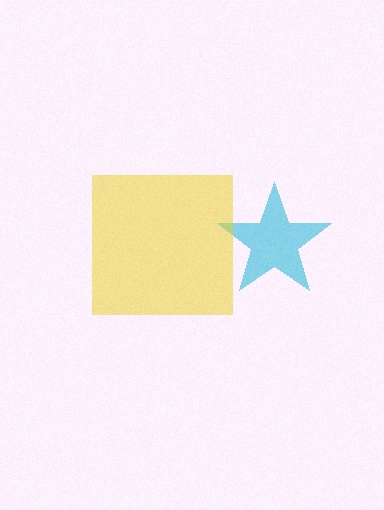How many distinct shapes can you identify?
There are 2 distinct shapes: a cyan star, a yellow square.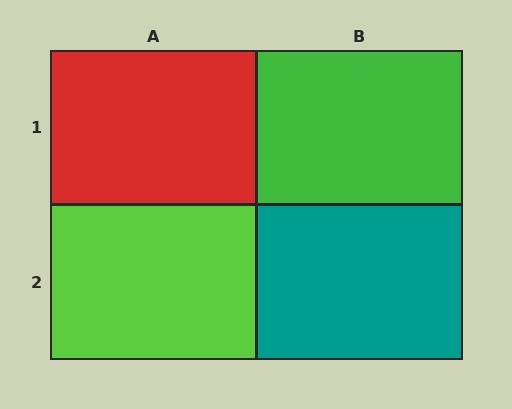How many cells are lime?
1 cell is lime.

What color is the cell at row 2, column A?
Lime.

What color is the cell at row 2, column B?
Teal.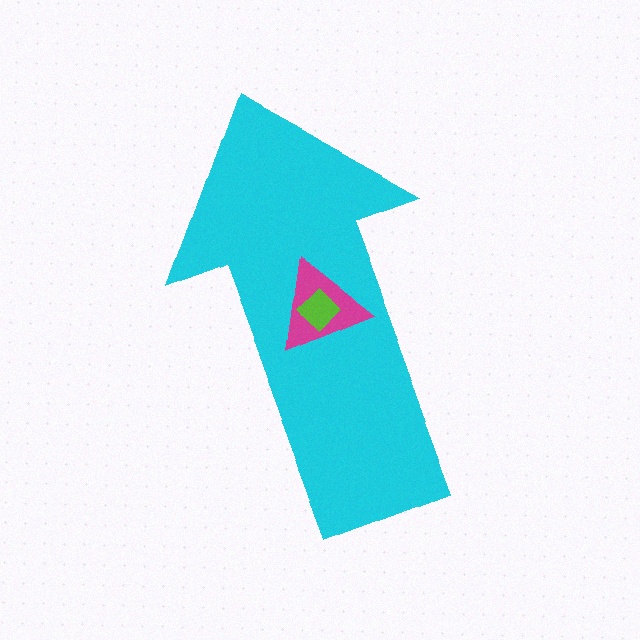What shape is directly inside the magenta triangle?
The lime diamond.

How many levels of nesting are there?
3.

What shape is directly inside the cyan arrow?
The magenta triangle.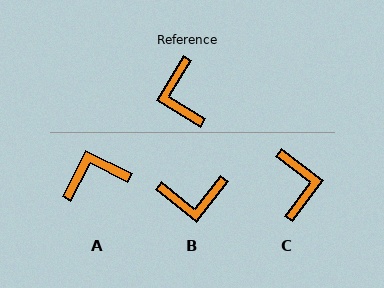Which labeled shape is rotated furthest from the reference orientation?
C, about 175 degrees away.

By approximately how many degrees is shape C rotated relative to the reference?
Approximately 175 degrees counter-clockwise.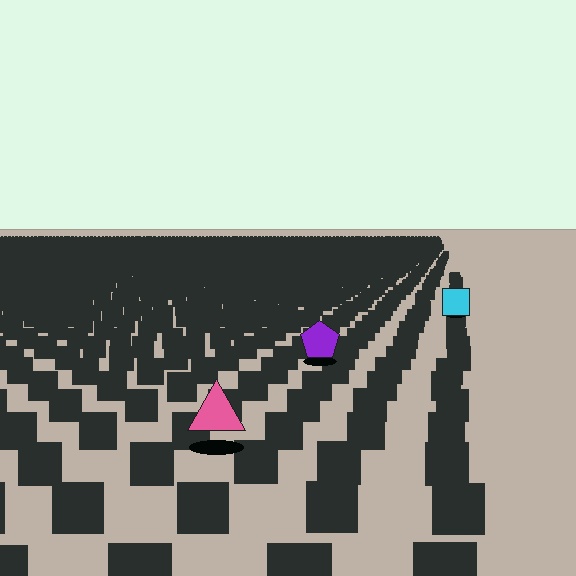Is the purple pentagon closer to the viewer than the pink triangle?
No. The pink triangle is closer — you can tell from the texture gradient: the ground texture is coarser near it.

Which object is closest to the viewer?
The pink triangle is closest. The texture marks near it are larger and more spread out.